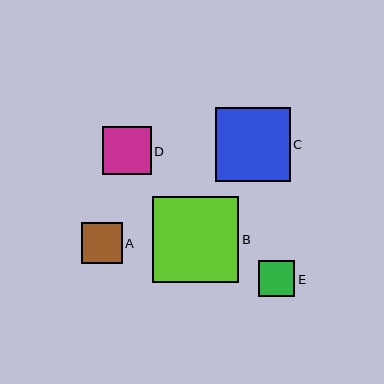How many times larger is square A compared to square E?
Square A is approximately 1.1 times the size of square E.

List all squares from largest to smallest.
From largest to smallest: B, C, D, A, E.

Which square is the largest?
Square B is the largest with a size of approximately 86 pixels.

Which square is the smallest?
Square E is the smallest with a size of approximately 36 pixels.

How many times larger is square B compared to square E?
Square B is approximately 2.4 times the size of square E.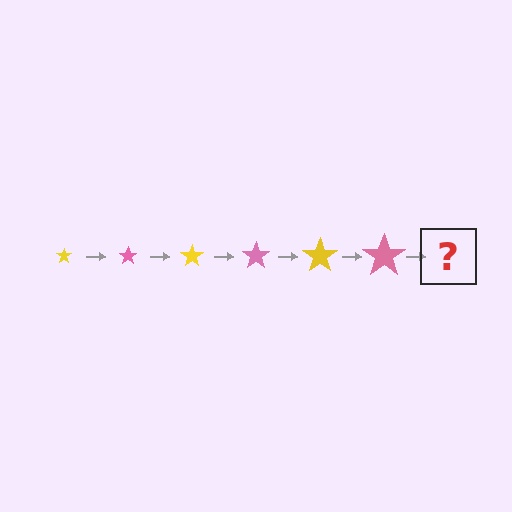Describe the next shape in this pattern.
It should be a yellow star, larger than the previous one.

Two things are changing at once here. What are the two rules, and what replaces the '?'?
The two rules are that the star grows larger each step and the color cycles through yellow and pink. The '?' should be a yellow star, larger than the previous one.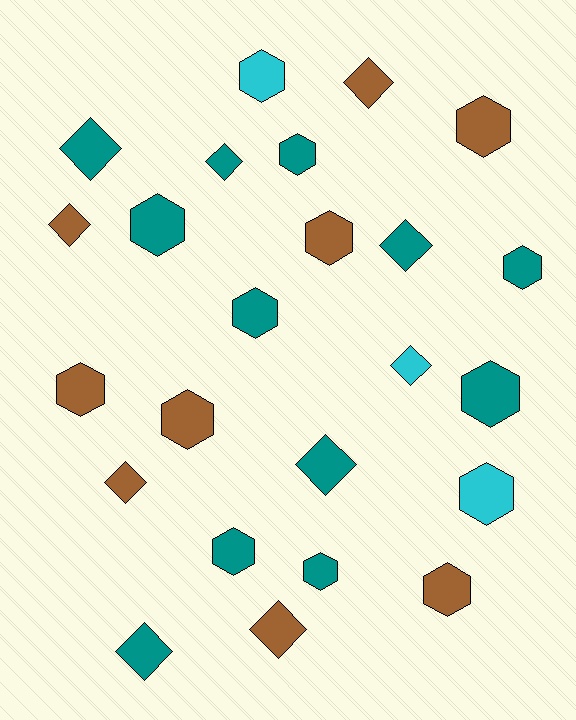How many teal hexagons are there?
There are 7 teal hexagons.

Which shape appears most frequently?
Hexagon, with 14 objects.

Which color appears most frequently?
Teal, with 12 objects.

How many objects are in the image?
There are 24 objects.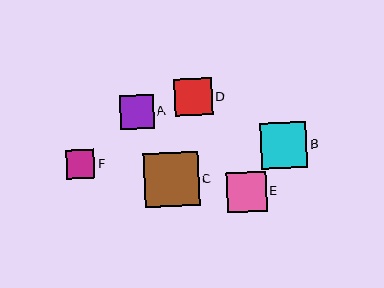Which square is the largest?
Square C is the largest with a size of approximately 55 pixels.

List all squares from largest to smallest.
From largest to smallest: C, B, E, D, A, F.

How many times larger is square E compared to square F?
Square E is approximately 1.4 times the size of square F.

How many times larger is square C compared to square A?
Square C is approximately 1.6 times the size of square A.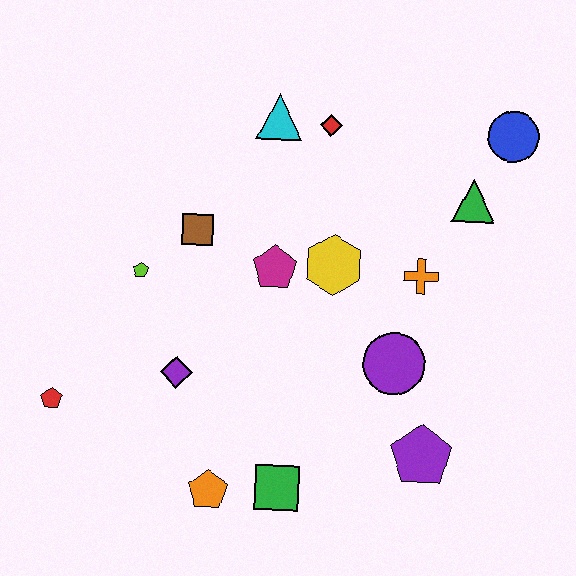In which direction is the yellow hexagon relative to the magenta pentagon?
The yellow hexagon is to the right of the magenta pentagon.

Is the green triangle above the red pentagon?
Yes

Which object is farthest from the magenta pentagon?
The blue circle is farthest from the magenta pentagon.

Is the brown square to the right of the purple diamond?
Yes